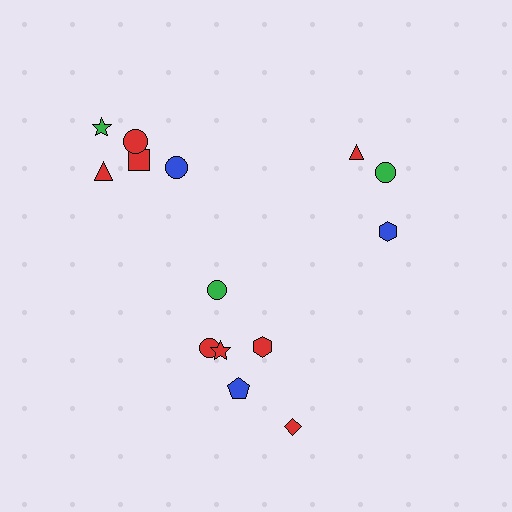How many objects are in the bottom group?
There are 6 objects.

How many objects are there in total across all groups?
There are 14 objects.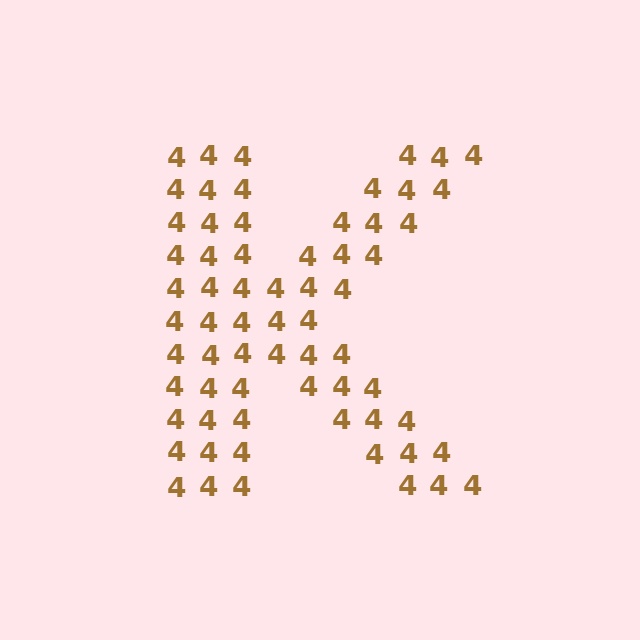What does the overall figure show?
The overall figure shows the letter K.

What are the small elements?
The small elements are digit 4's.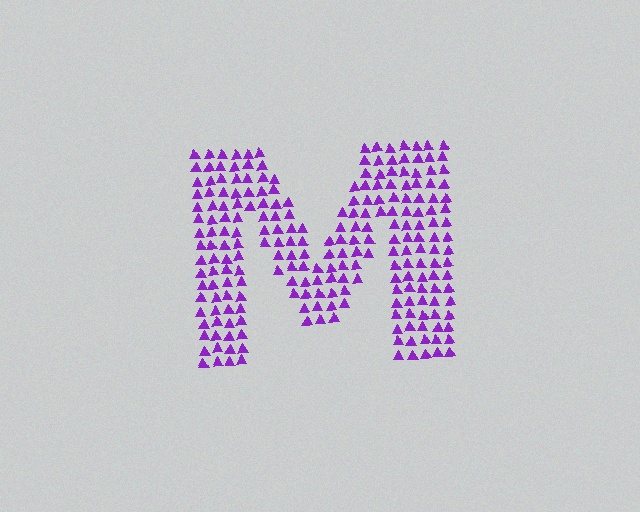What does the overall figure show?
The overall figure shows the letter M.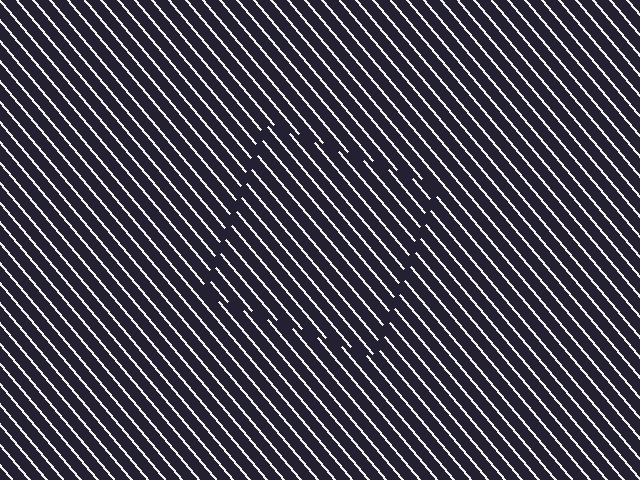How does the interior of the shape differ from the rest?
The interior of the shape contains the same grating, shifted by half a period — the contour is defined by the phase discontinuity where line-ends from the inner and outer gratings abut.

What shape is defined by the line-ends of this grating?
An illusory square. The interior of the shape contains the same grating, shifted by half a period — the contour is defined by the phase discontinuity where line-ends from the inner and outer gratings abut.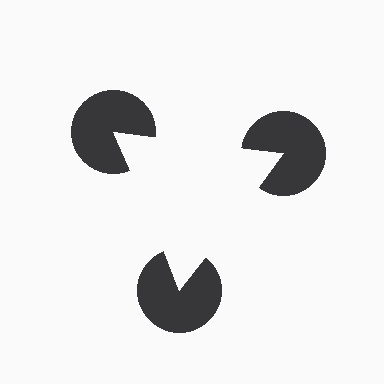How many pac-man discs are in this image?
There are 3 — one at each vertex of the illusory triangle.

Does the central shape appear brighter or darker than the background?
It typically appears slightly brighter than the background, even though no actual brightness change is drawn.